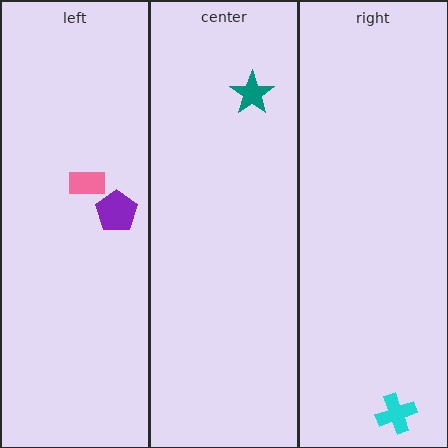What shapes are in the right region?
The cyan cross.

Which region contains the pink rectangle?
The left region.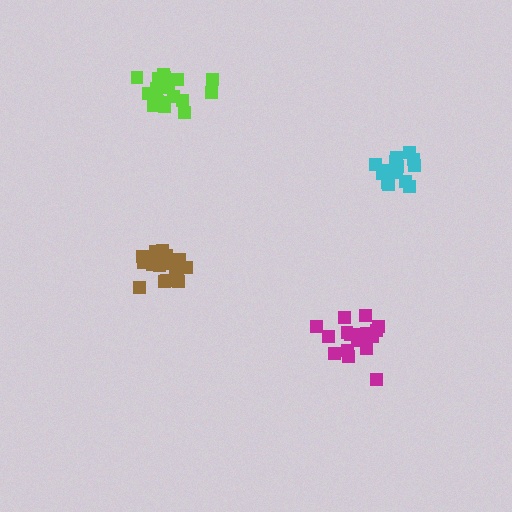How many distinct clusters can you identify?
There are 4 distinct clusters.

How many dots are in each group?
Group 1: 18 dots, Group 2: 19 dots, Group 3: 14 dots, Group 4: 18 dots (69 total).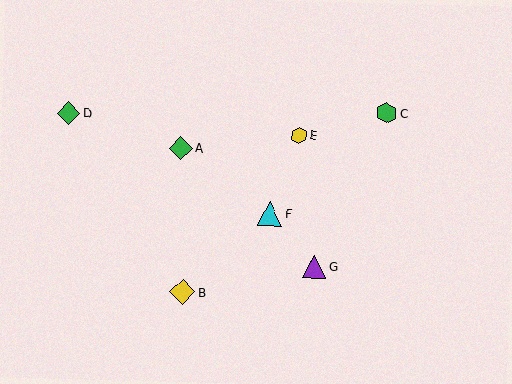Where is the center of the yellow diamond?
The center of the yellow diamond is at (183, 292).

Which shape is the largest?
The yellow diamond (labeled B) is the largest.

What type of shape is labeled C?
Shape C is a green hexagon.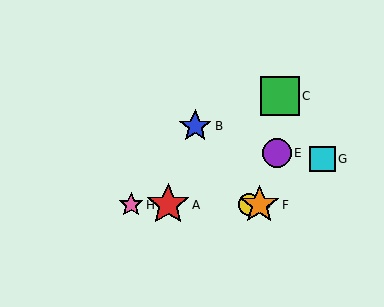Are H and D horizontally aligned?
Yes, both are at y≈205.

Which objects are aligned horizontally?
Objects A, D, F, H are aligned horizontally.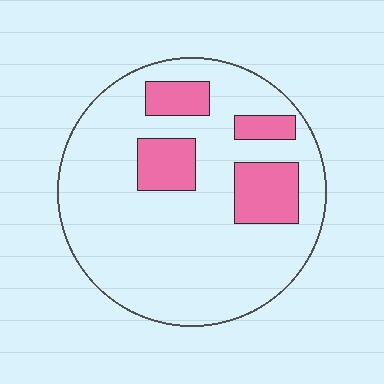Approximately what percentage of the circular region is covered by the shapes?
Approximately 20%.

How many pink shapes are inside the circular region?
4.